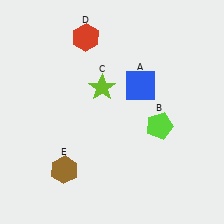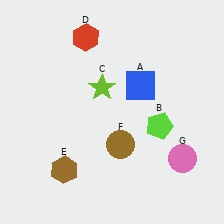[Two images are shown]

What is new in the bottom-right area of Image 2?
A pink circle (G) was added in the bottom-right area of Image 2.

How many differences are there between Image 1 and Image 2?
There are 2 differences between the two images.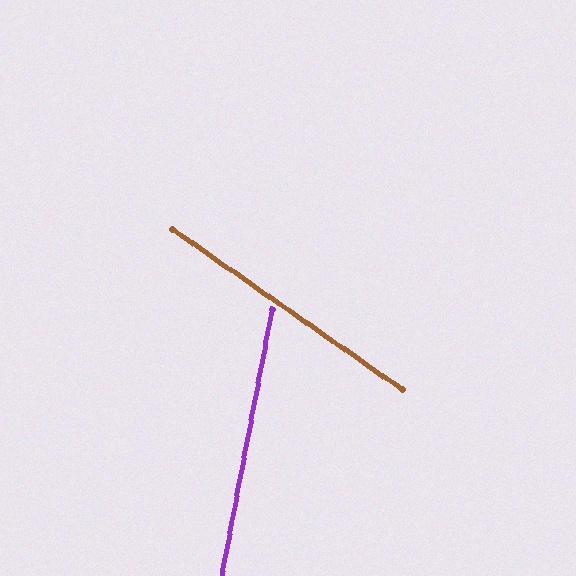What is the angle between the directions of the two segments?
Approximately 66 degrees.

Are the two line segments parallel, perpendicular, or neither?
Neither parallel nor perpendicular — they differ by about 66°.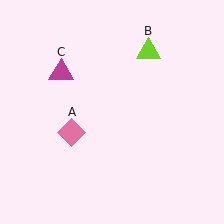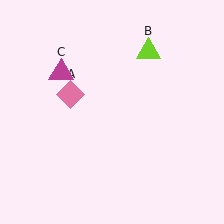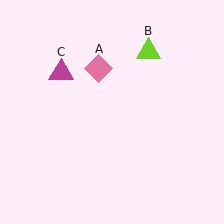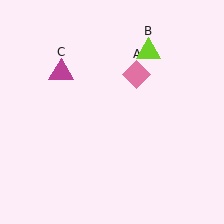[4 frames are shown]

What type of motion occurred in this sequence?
The pink diamond (object A) rotated clockwise around the center of the scene.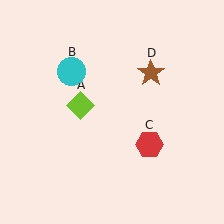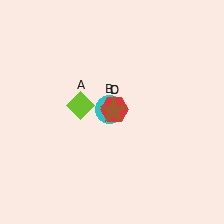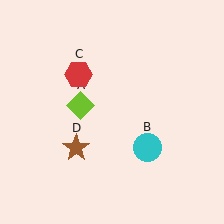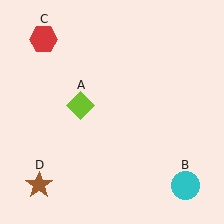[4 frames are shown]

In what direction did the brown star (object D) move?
The brown star (object D) moved down and to the left.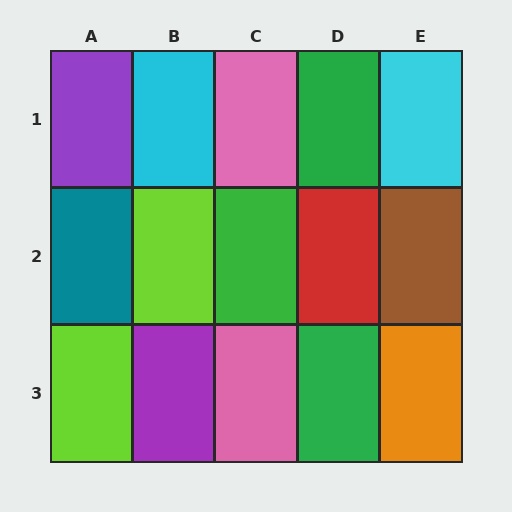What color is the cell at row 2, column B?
Lime.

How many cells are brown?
1 cell is brown.